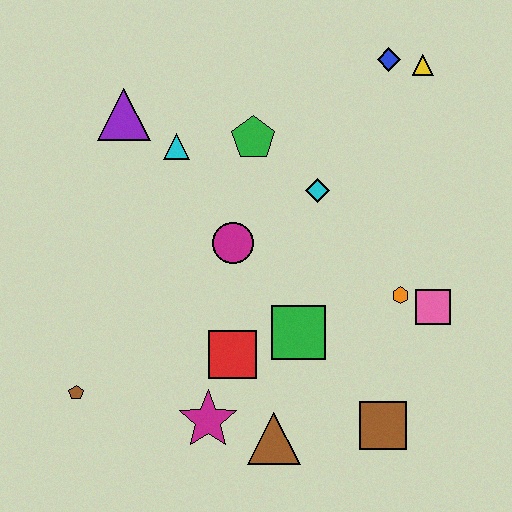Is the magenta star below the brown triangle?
No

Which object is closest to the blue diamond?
The yellow triangle is closest to the blue diamond.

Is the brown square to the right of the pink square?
No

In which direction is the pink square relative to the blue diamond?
The pink square is below the blue diamond.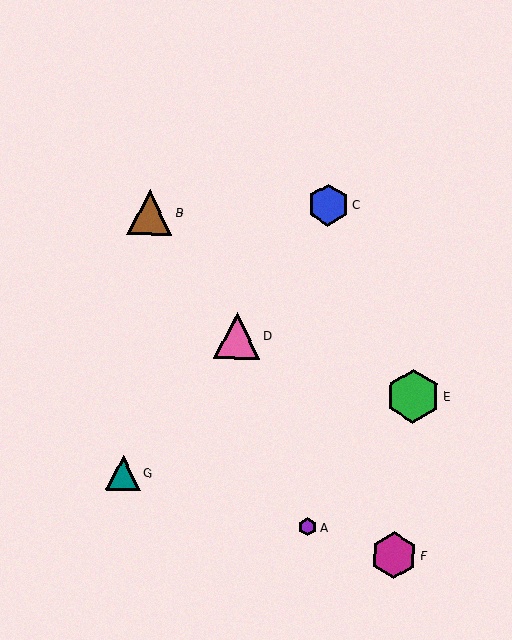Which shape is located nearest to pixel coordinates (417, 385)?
The green hexagon (labeled E) at (413, 396) is nearest to that location.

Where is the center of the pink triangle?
The center of the pink triangle is at (237, 336).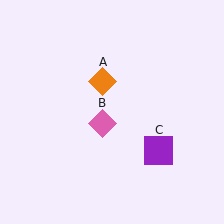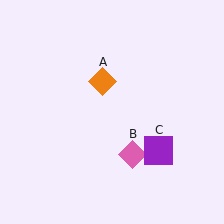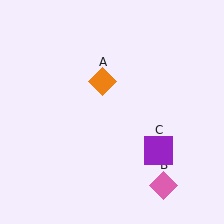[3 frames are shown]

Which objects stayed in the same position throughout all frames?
Orange diamond (object A) and purple square (object C) remained stationary.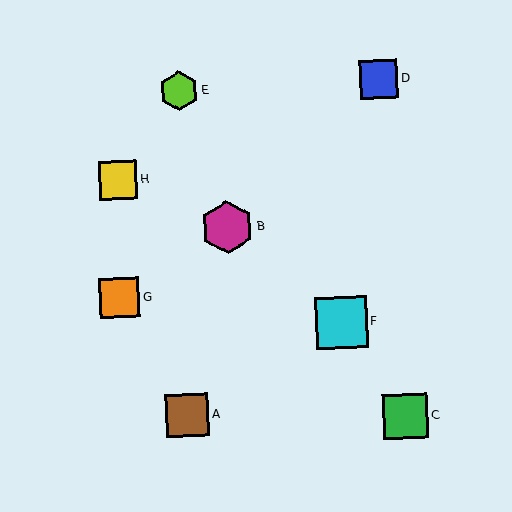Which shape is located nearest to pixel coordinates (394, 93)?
The blue square (labeled D) at (379, 79) is nearest to that location.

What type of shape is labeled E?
Shape E is a lime hexagon.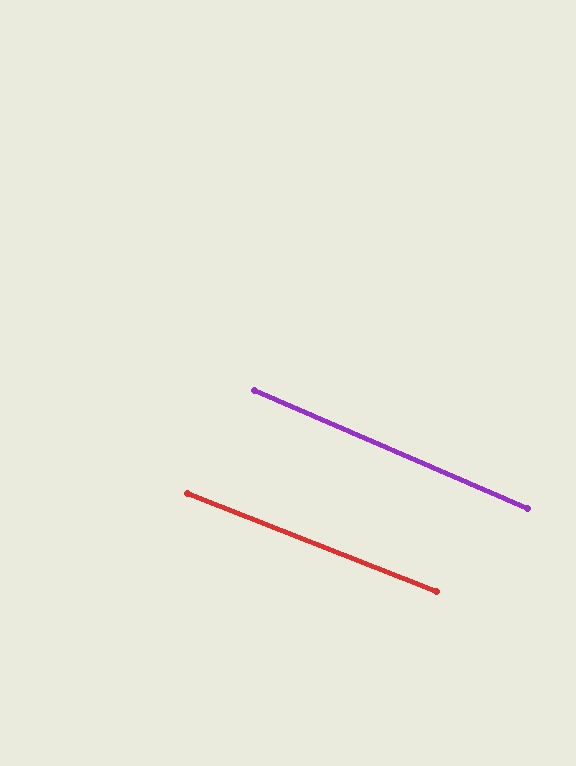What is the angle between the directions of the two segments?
Approximately 2 degrees.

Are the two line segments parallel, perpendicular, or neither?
Parallel — their directions differ by only 2.0°.